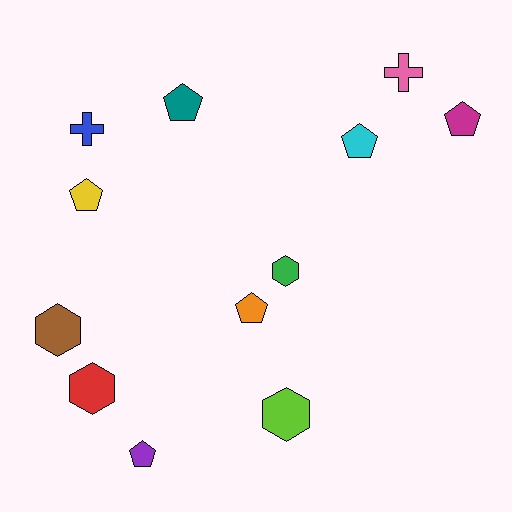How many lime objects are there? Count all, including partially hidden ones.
There is 1 lime object.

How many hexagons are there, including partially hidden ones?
There are 4 hexagons.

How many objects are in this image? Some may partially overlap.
There are 12 objects.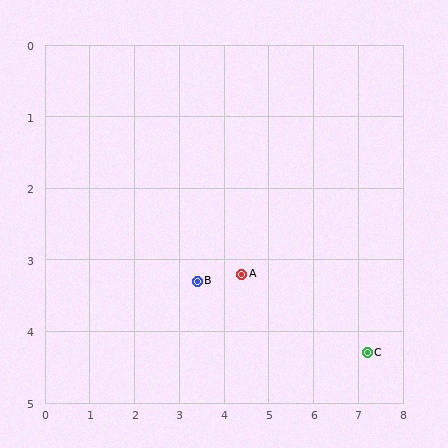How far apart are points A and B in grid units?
Points A and B are about 1.0 grid units apart.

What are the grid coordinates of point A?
Point A is at approximately (4.4, 3.2).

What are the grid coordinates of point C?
Point C is at approximately (7.2, 4.3).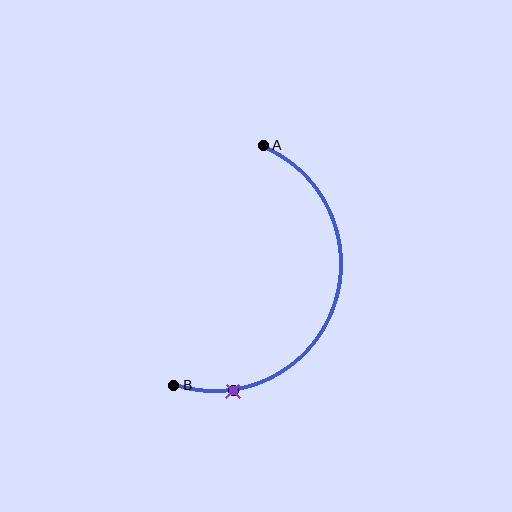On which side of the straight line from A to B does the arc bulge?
The arc bulges to the right of the straight line connecting A and B.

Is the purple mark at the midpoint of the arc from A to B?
No. The purple mark lies on the arc but is closer to endpoint B. The arc midpoint would be at the point on the curve equidistant along the arc from both A and B.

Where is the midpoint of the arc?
The arc midpoint is the point on the curve farthest from the straight line joining A and B. It sits to the right of that line.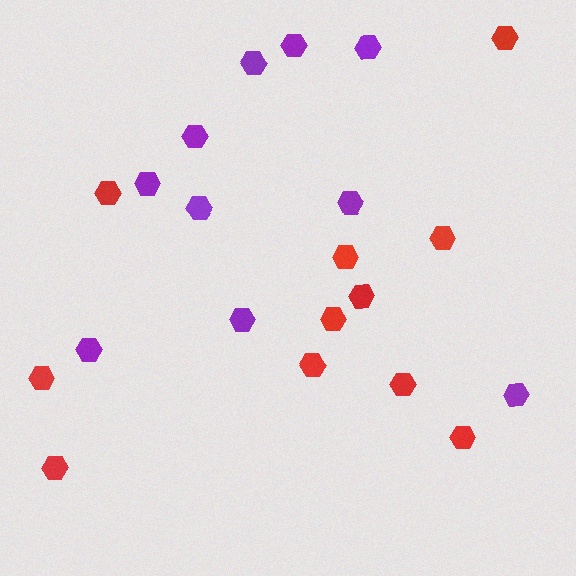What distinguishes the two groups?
There are 2 groups: one group of red hexagons (11) and one group of purple hexagons (10).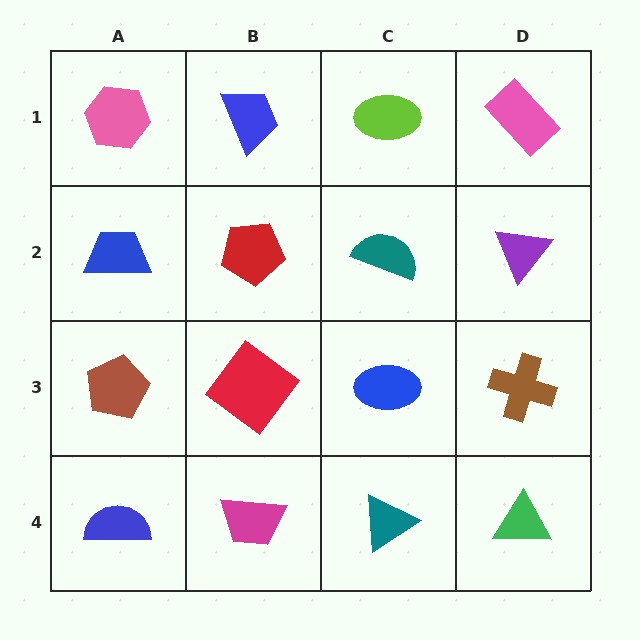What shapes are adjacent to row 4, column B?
A red diamond (row 3, column B), a blue semicircle (row 4, column A), a teal triangle (row 4, column C).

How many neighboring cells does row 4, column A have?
2.